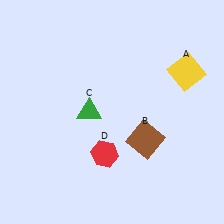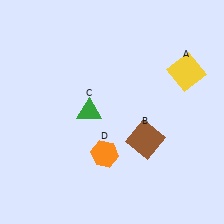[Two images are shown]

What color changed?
The hexagon (D) changed from red in Image 1 to orange in Image 2.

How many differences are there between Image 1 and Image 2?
There is 1 difference between the two images.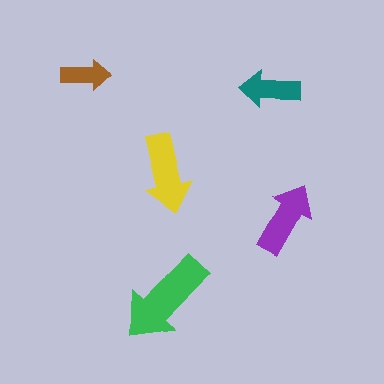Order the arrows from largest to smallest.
the green one, the yellow one, the purple one, the teal one, the brown one.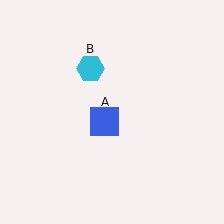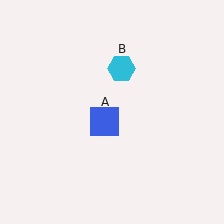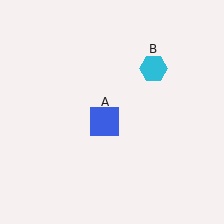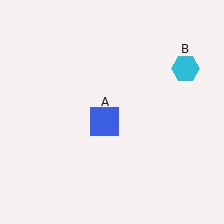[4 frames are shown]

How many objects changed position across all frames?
1 object changed position: cyan hexagon (object B).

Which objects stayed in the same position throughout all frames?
Blue square (object A) remained stationary.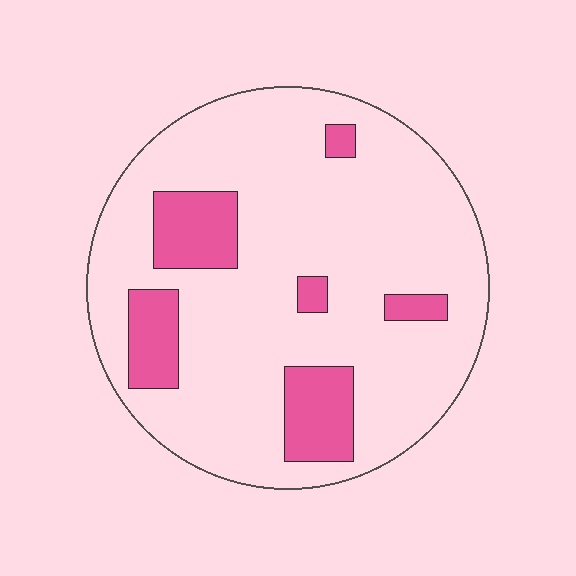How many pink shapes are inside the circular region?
6.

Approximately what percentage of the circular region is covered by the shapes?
Approximately 15%.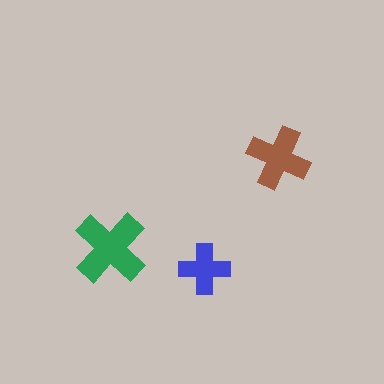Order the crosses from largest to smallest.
the green one, the brown one, the blue one.